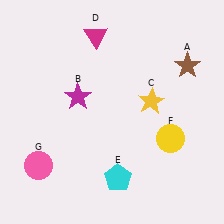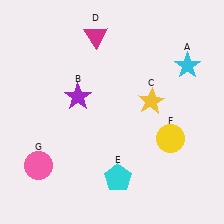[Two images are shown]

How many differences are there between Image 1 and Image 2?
There are 2 differences between the two images.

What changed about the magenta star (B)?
In Image 1, B is magenta. In Image 2, it changed to purple.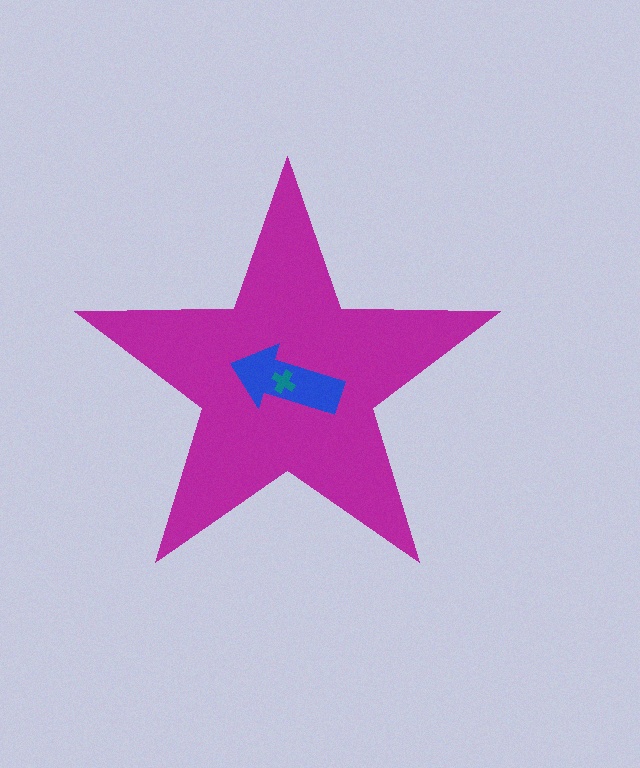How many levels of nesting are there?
3.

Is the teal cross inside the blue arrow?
Yes.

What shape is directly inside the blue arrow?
The teal cross.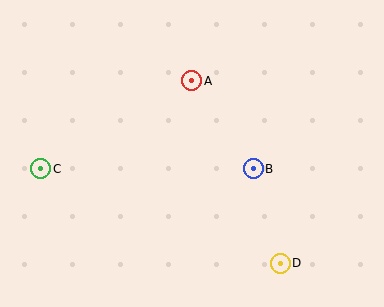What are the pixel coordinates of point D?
Point D is at (280, 263).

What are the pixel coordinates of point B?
Point B is at (253, 169).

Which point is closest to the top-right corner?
Point A is closest to the top-right corner.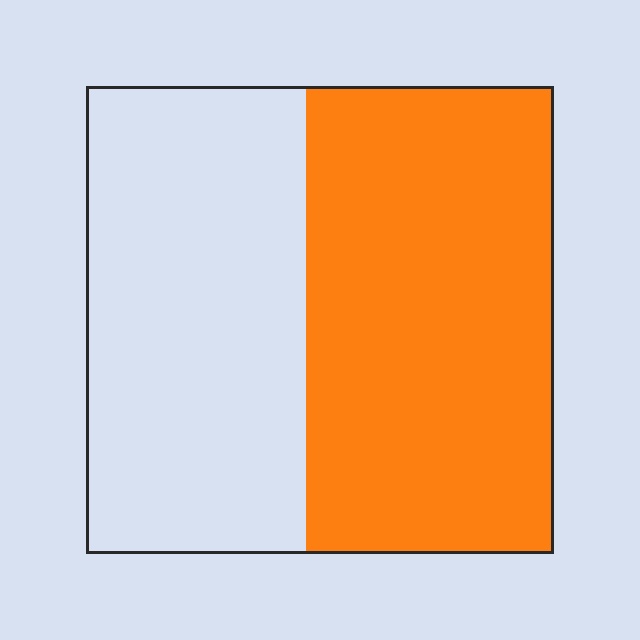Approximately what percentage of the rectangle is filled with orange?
Approximately 55%.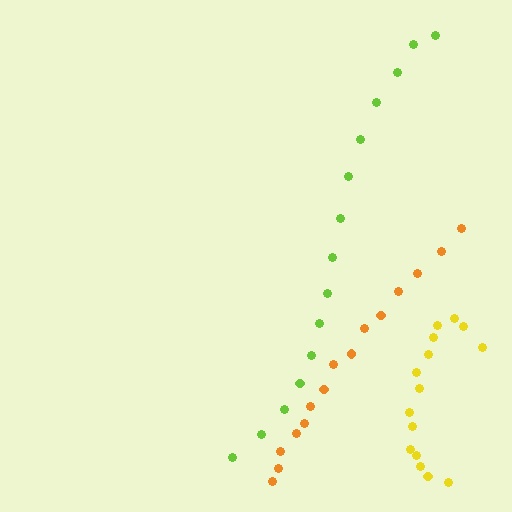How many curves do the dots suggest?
There are 3 distinct paths.